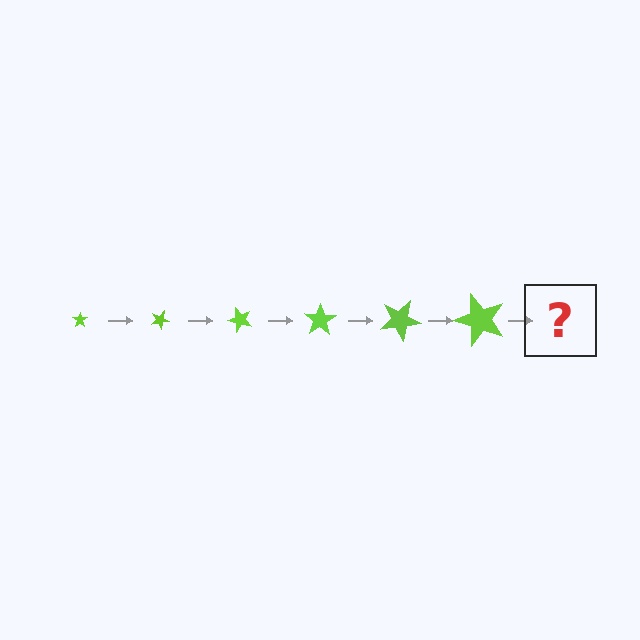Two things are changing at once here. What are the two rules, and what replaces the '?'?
The two rules are that the star grows larger each step and it rotates 25 degrees each step. The '?' should be a star, larger than the previous one and rotated 150 degrees from the start.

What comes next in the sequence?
The next element should be a star, larger than the previous one and rotated 150 degrees from the start.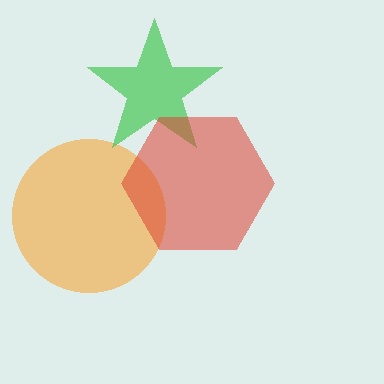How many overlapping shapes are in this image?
There are 3 overlapping shapes in the image.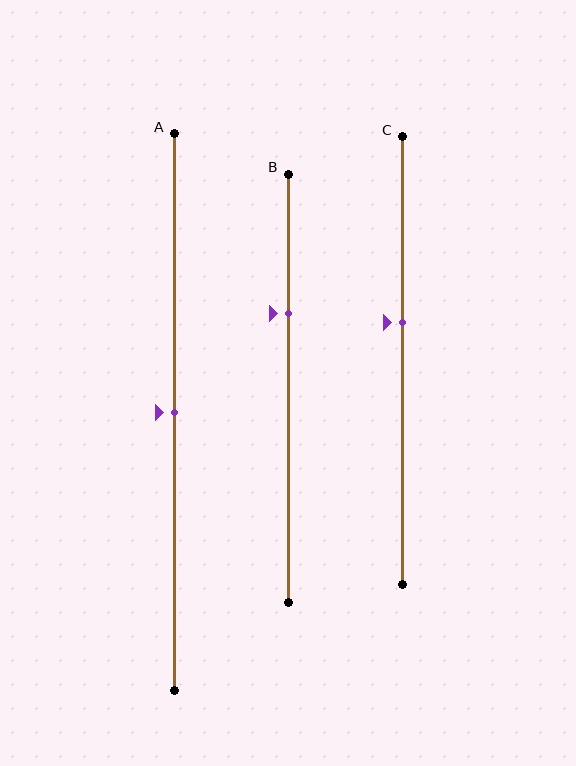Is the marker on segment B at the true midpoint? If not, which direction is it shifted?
No, the marker on segment B is shifted upward by about 18% of the segment length.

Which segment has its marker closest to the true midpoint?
Segment A has its marker closest to the true midpoint.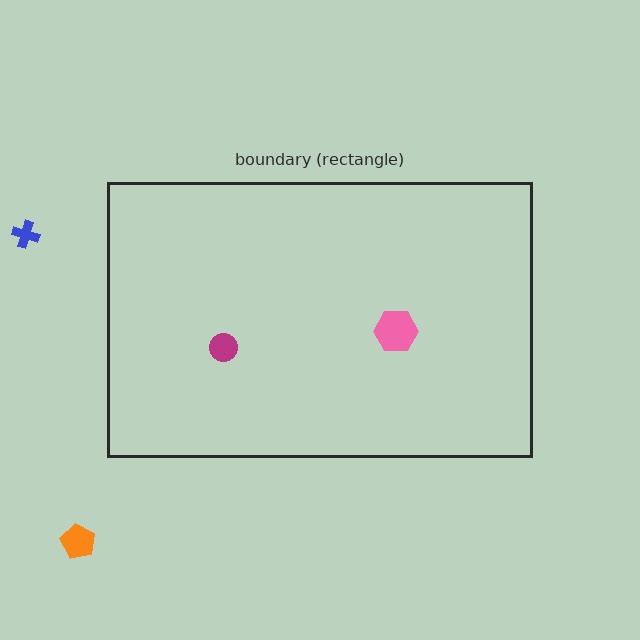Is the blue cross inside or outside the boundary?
Outside.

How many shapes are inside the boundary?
2 inside, 2 outside.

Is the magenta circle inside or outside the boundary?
Inside.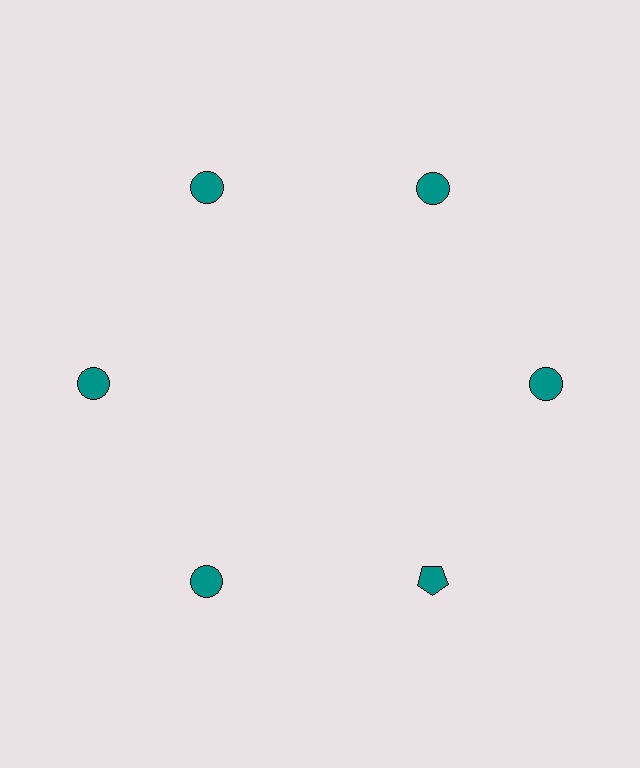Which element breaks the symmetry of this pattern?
The teal pentagon at roughly the 5 o'clock position breaks the symmetry. All other shapes are teal circles.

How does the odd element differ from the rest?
It has a different shape: pentagon instead of circle.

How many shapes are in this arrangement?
There are 6 shapes arranged in a ring pattern.